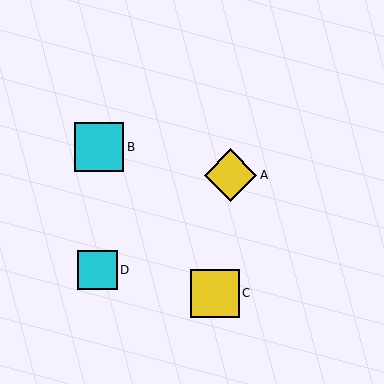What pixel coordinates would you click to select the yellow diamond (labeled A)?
Click at (231, 175) to select the yellow diamond A.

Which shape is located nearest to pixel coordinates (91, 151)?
The cyan square (labeled B) at (99, 147) is nearest to that location.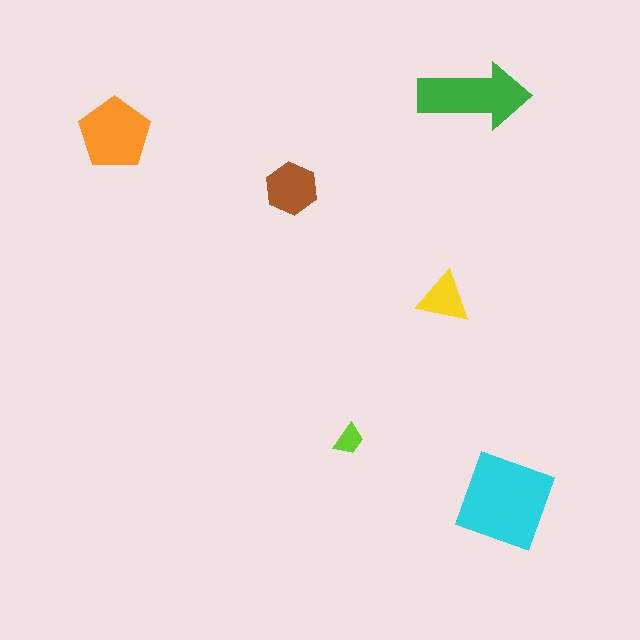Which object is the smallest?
The lime trapezoid.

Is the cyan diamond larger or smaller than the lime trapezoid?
Larger.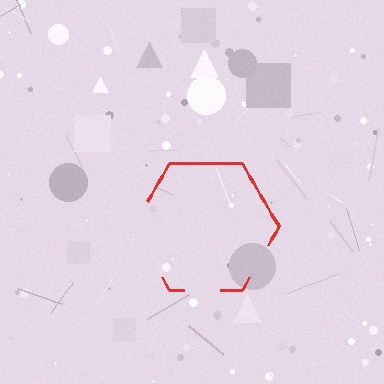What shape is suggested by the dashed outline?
The dashed outline suggests a hexagon.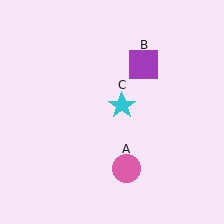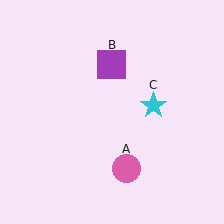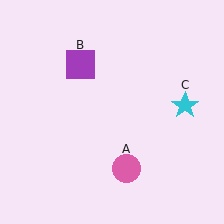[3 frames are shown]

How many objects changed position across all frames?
2 objects changed position: purple square (object B), cyan star (object C).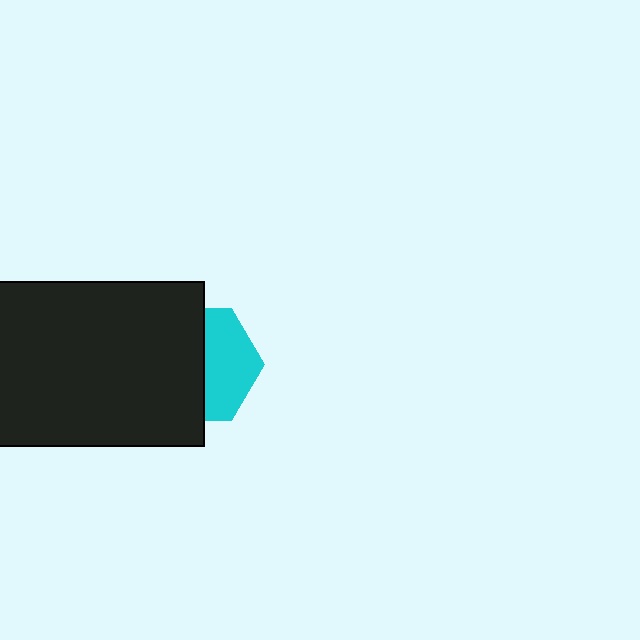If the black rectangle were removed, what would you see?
You would see the complete cyan hexagon.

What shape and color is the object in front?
The object in front is a black rectangle.